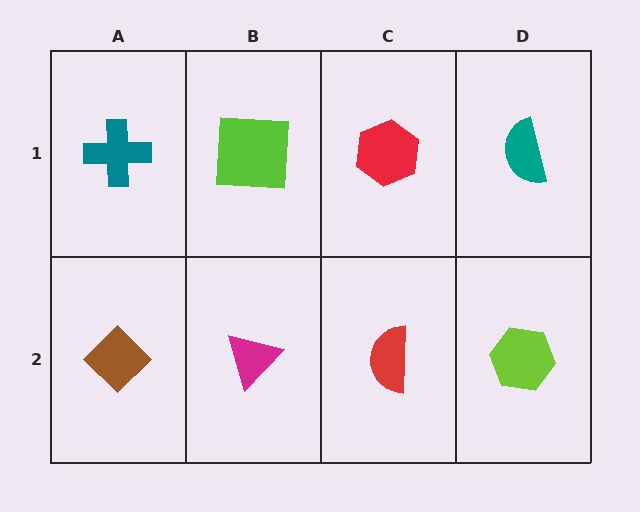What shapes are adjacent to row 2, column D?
A teal semicircle (row 1, column D), a red semicircle (row 2, column C).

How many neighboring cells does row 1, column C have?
3.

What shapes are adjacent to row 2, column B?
A lime square (row 1, column B), a brown diamond (row 2, column A), a red semicircle (row 2, column C).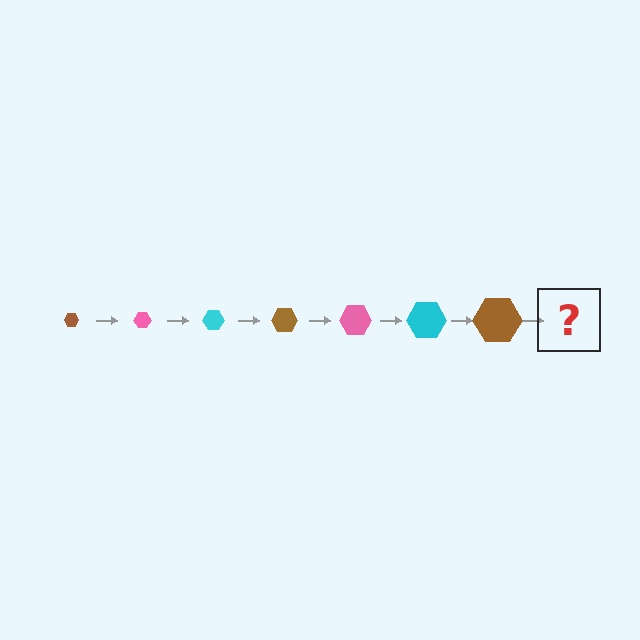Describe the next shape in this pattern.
It should be a pink hexagon, larger than the previous one.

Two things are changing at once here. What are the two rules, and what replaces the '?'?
The two rules are that the hexagon grows larger each step and the color cycles through brown, pink, and cyan. The '?' should be a pink hexagon, larger than the previous one.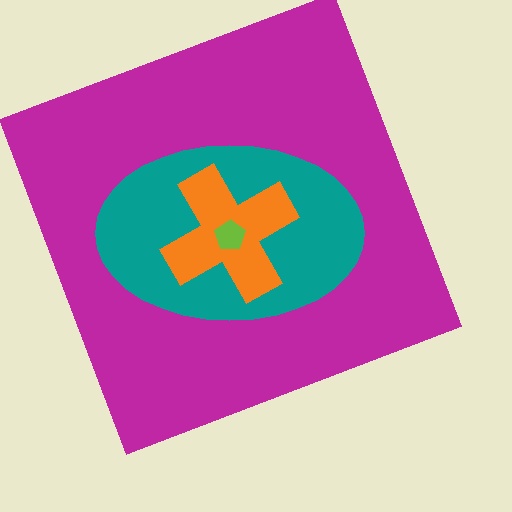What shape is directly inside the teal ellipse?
The orange cross.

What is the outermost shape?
The magenta square.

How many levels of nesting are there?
4.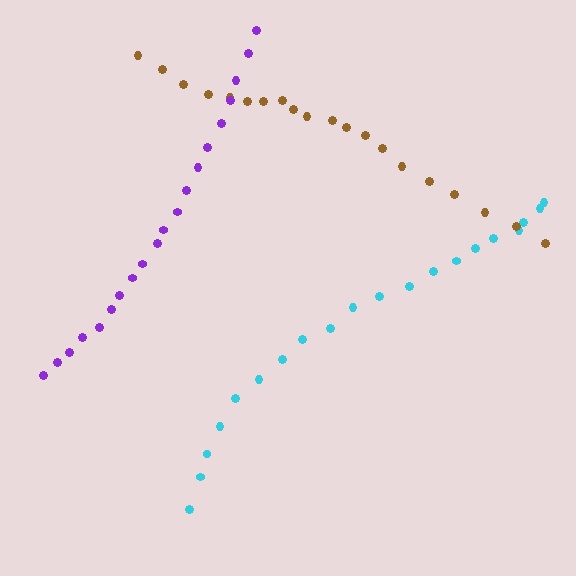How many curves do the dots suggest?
There are 3 distinct paths.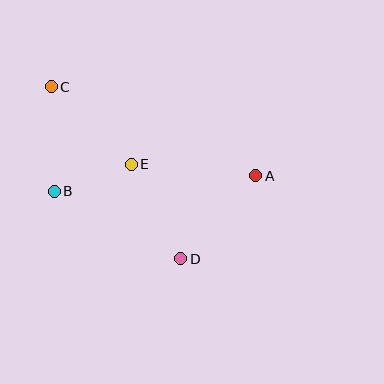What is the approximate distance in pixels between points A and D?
The distance between A and D is approximately 112 pixels.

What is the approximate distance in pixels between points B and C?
The distance between B and C is approximately 104 pixels.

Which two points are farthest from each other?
Points A and C are farthest from each other.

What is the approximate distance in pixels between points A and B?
The distance between A and B is approximately 202 pixels.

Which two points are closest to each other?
Points B and E are closest to each other.